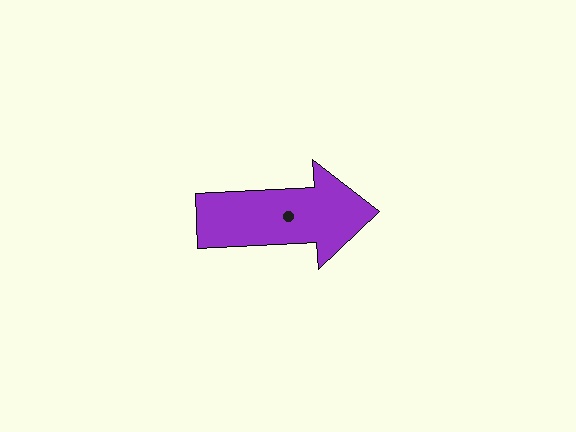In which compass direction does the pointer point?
East.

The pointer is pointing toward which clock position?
Roughly 3 o'clock.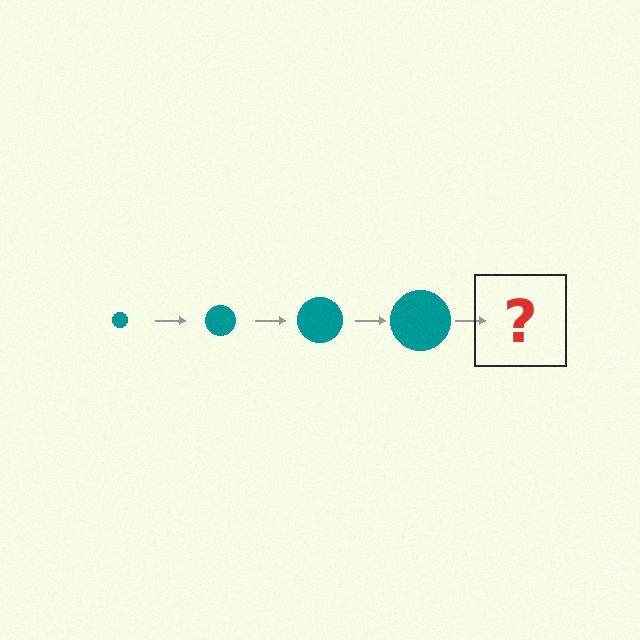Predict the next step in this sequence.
The next step is a teal circle, larger than the previous one.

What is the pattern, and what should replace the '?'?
The pattern is that the circle gets progressively larger each step. The '?' should be a teal circle, larger than the previous one.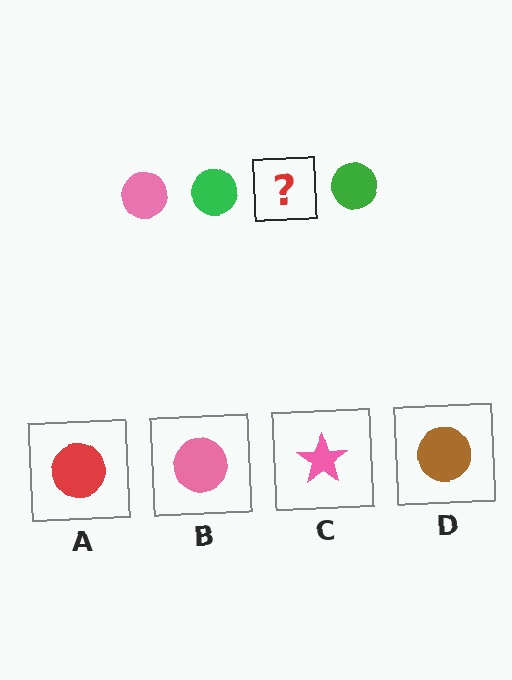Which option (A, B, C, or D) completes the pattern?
B.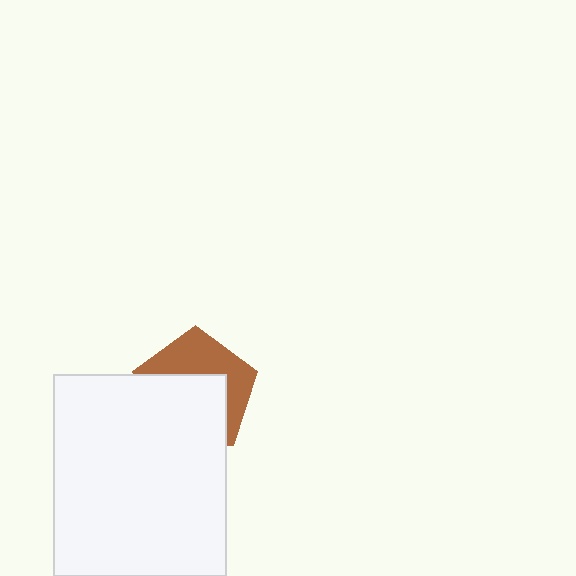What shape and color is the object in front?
The object in front is a white rectangle.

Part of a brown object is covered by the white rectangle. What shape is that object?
It is a pentagon.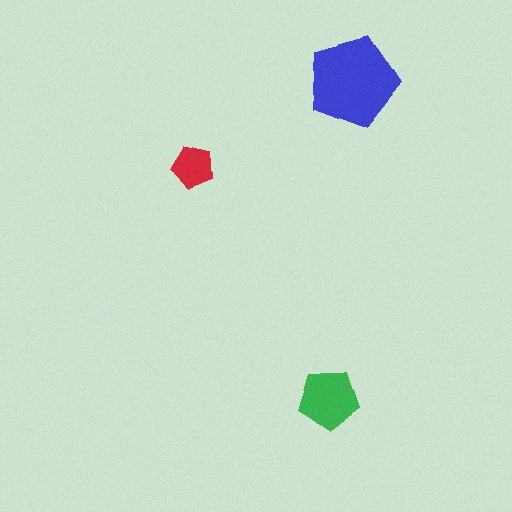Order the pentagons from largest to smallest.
the blue one, the green one, the red one.